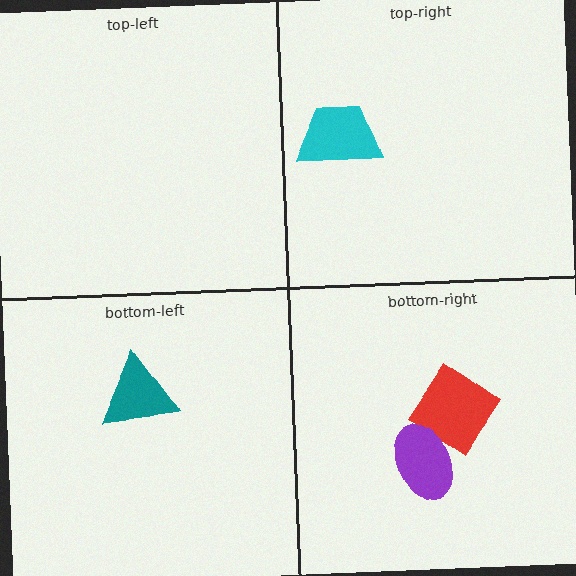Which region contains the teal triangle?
The bottom-left region.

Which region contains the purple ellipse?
The bottom-right region.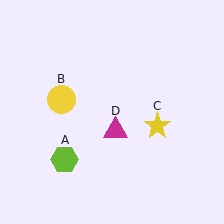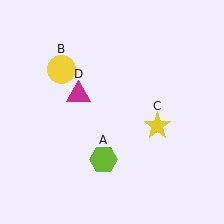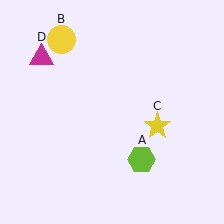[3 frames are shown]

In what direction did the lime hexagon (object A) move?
The lime hexagon (object A) moved right.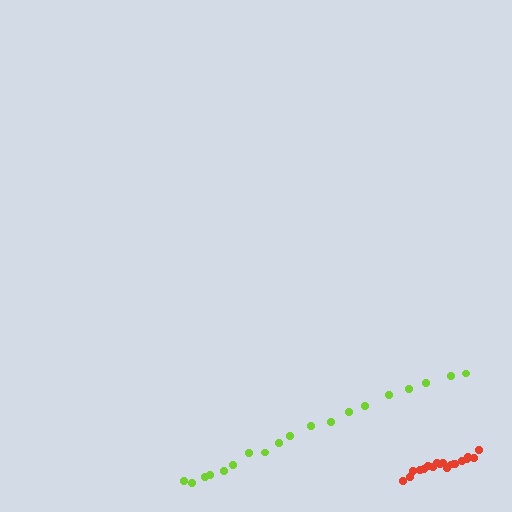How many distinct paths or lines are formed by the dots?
There are 2 distinct paths.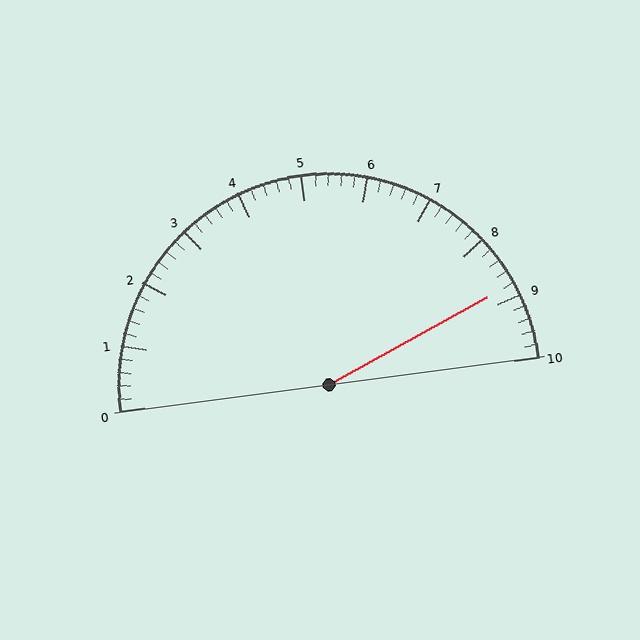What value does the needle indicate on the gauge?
The needle indicates approximately 8.8.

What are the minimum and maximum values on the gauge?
The gauge ranges from 0 to 10.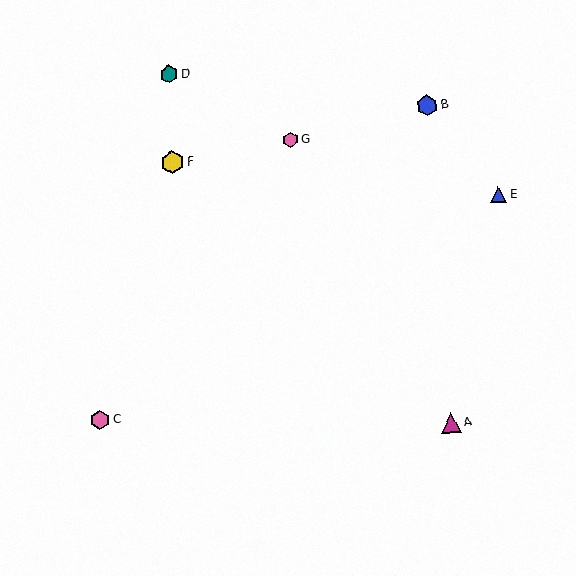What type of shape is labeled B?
Shape B is a blue hexagon.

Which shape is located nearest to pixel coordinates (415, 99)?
The blue hexagon (labeled B) at (427, 106) is nearest to that location.